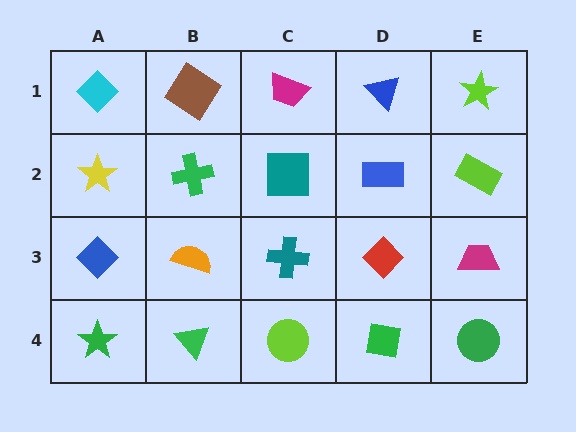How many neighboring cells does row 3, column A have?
3.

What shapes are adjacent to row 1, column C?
A teal square (row 2, column C), a brown diamond (row 1, column B), a blue triangle (row 1, column D).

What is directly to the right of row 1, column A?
A brown diamond.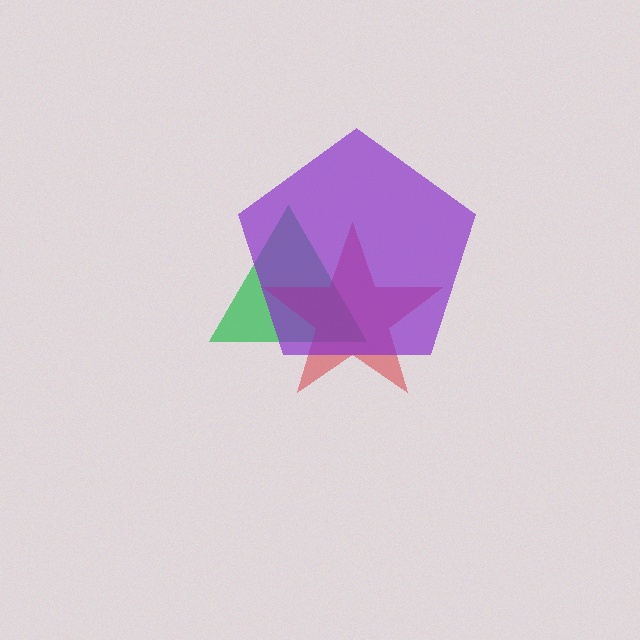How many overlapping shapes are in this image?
There are 3 overlapping shapes in the image.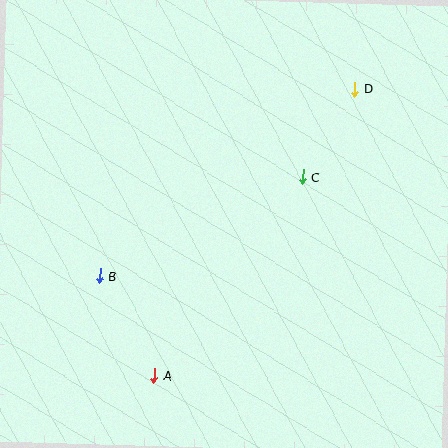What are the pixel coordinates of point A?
Point A is at (154, 376).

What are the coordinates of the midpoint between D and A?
The midpoint between D and A is at (255, 232).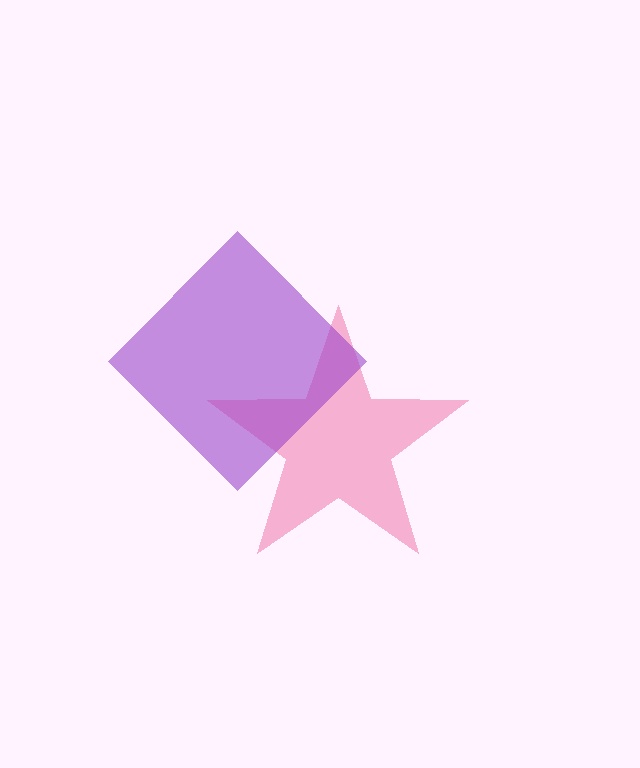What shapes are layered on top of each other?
The layered shapes are: a pink star, a purple diamond.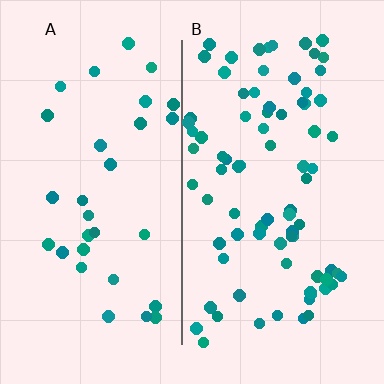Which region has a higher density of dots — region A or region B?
B (the right).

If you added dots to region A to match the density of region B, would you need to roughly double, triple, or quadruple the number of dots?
Approximately triple.